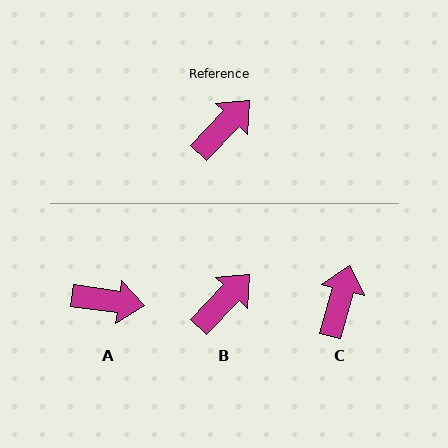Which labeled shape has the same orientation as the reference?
B.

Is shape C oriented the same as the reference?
No, it is off by about 29 degrees.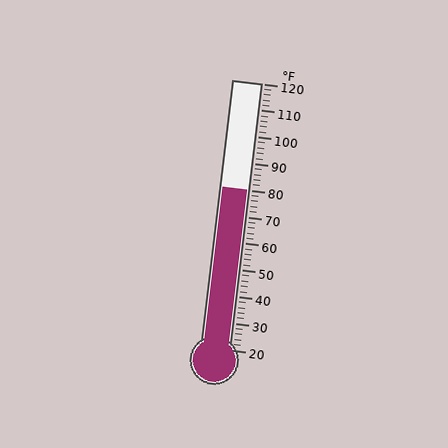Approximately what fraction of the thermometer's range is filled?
The thermometer is filled to approximately 60% of its range.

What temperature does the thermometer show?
The thermometer shows approximately 80°F.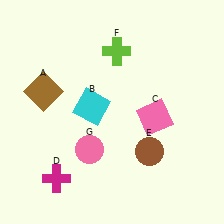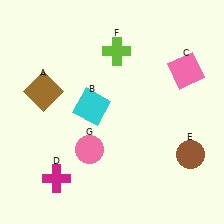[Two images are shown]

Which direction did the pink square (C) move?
The pink square (C) moved up.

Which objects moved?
The objects that moved are: the pink square (C), the brown circle (E).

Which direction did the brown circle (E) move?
The brown circle (E) moved right.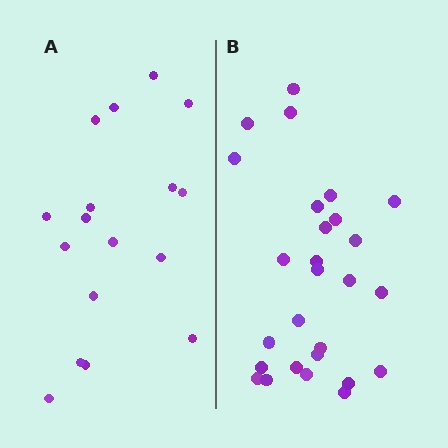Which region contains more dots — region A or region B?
Region B (the right region) has more dots.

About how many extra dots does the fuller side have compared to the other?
Region B has roughly 10 or so more dots than region A.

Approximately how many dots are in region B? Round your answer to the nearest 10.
About 30 dots. (The exact count is 27, which rounds to 30.)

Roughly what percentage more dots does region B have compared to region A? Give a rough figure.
About 60% more.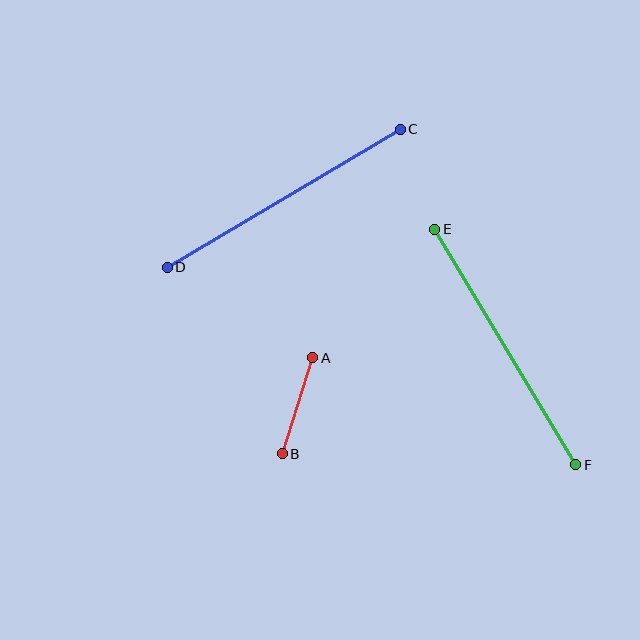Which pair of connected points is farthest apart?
Points E and F are farthest apart.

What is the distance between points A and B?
The distance is approximately 101 pixels.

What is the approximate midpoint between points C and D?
The midpoint is at approximately (284, 198) pixels.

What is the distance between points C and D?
The distance is approximately 271 pixels.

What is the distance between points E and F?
The distance is approximately 274 pixels.